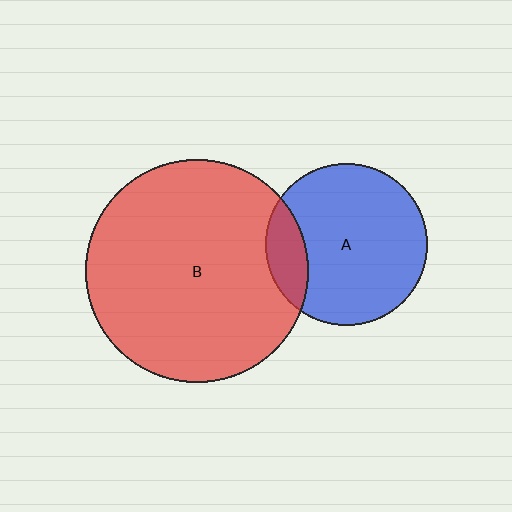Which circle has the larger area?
Circle B (red).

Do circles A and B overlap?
Yes.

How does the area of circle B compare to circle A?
Approximately 1.9 times.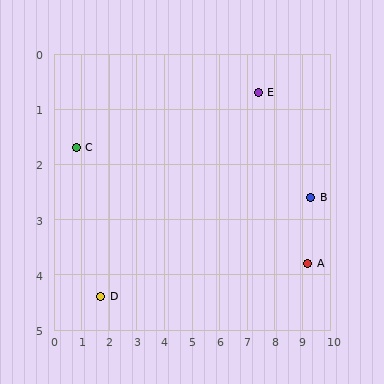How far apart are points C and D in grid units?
Points C and D are about 2.8 grid units apart.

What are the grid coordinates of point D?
Point D is at approximately (1.7, 4.4).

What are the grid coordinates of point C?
Point C is at approximately (0.8, 1.7).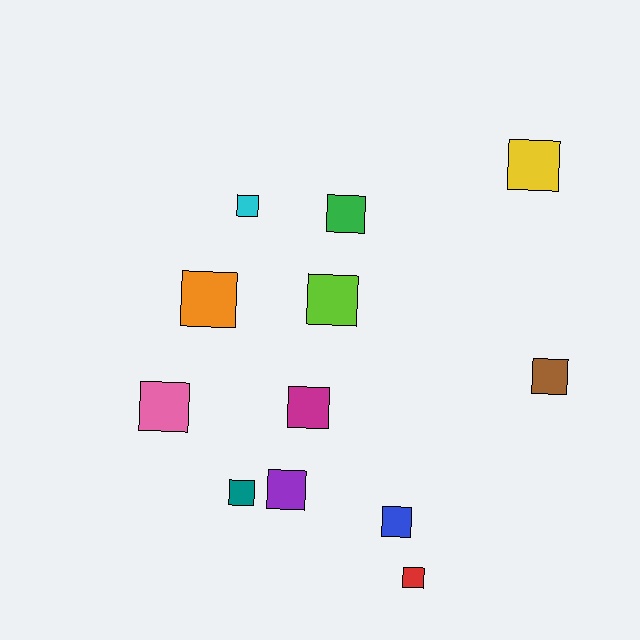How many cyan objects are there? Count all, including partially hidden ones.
There is 1 cyan object.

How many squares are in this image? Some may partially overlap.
There are 12 squares.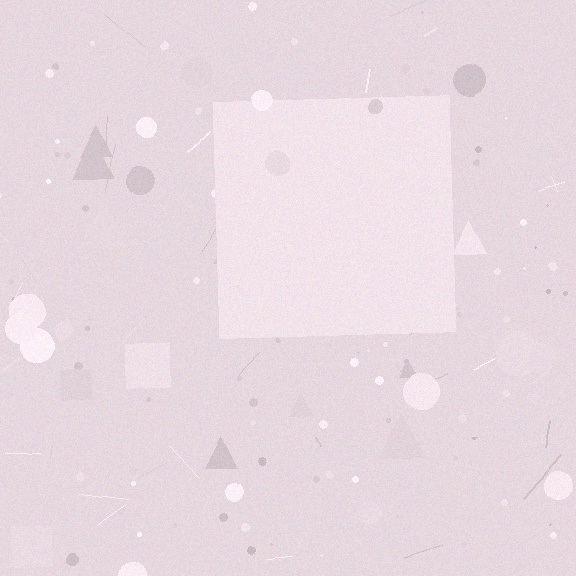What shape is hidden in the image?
A square is hidden in the image.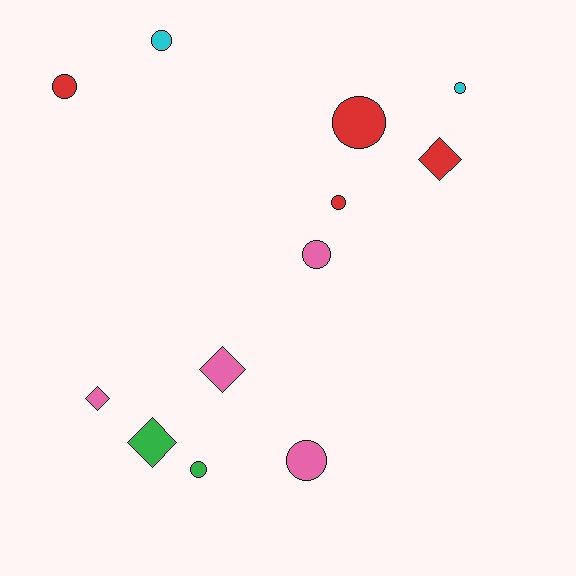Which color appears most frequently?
Pink, with 4 objects.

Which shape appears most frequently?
Circle, with 8 objects.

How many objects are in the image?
There are 12 objects.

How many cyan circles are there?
There are 2 cyan circles.